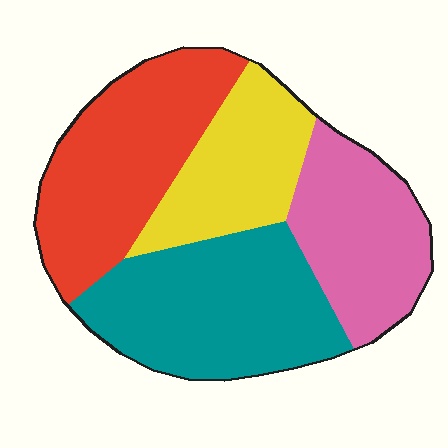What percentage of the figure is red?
Red takes up about one quarter (1/4) of the figure.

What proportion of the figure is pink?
Pink covers about 20% of the figure.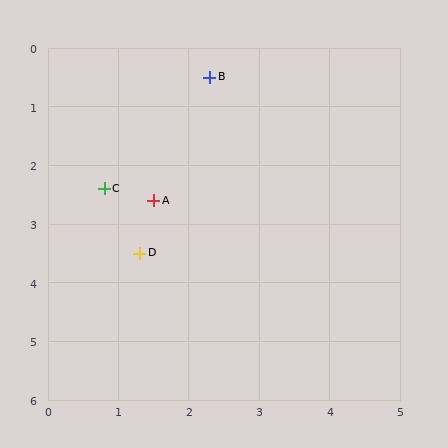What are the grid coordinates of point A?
Point A is at approximately (1.5, 2.6).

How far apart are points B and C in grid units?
Points B and C are about 2.4 grid units apart.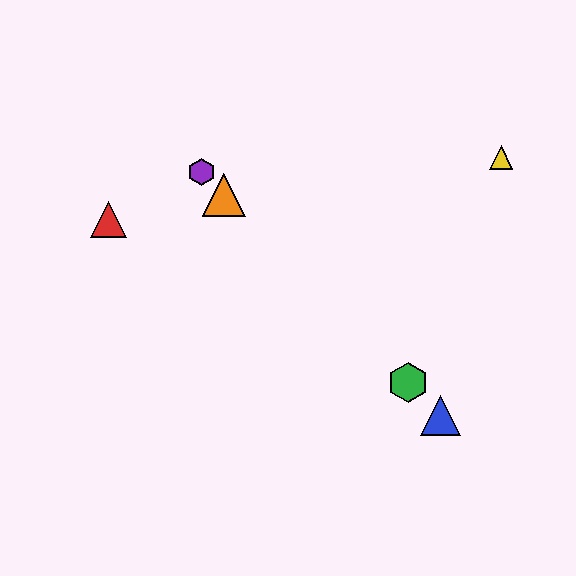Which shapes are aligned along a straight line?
The blue triangle, the green hexagon, the purple hexagon, the orange triangle are aligned along a straight line.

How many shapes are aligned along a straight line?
4 shapes (the blue triangle, the green hexagon, the purple hexagon, the orange triangle) are aligned along a straight line.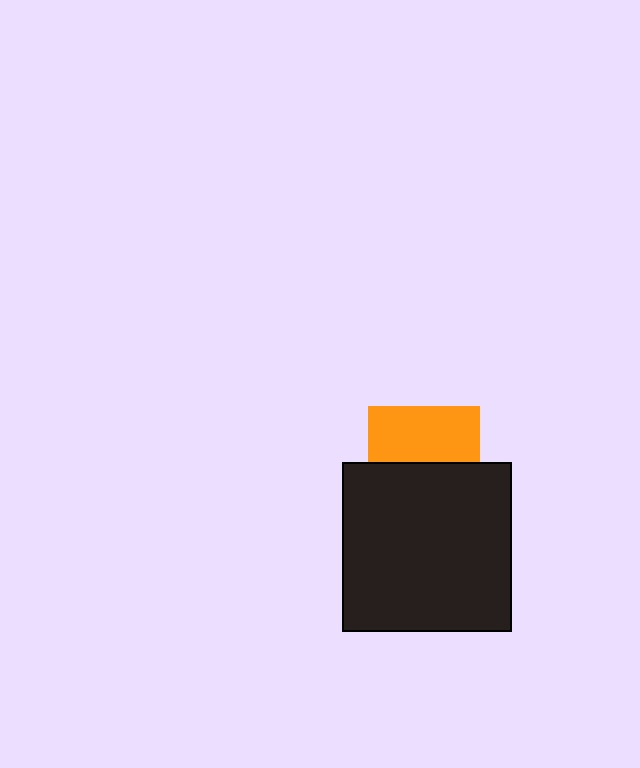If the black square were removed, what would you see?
You would see the complete orange square.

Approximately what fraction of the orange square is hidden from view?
Roughly 50% of the orange square is hidden behind the black square.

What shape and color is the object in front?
The object in front is a black square.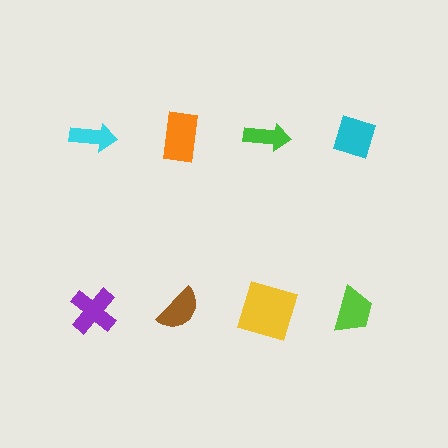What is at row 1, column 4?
A cyan diamond.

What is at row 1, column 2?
An orange rectangle.